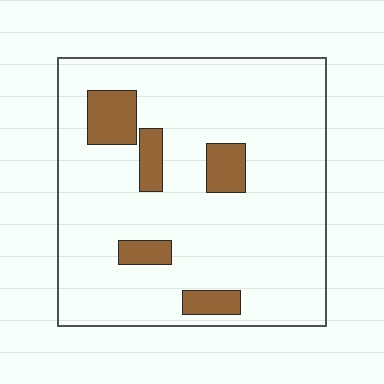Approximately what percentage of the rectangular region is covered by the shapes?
Approximately 10%.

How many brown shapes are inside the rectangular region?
5.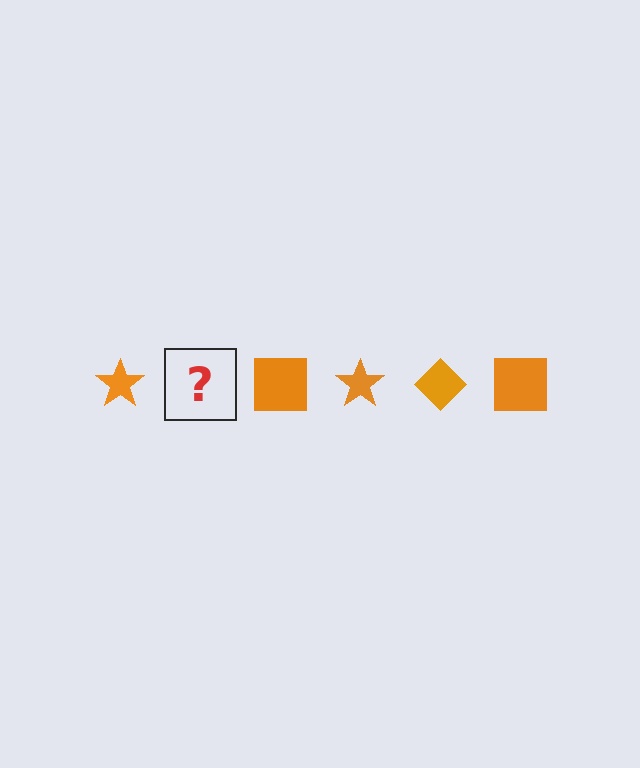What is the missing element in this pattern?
The missing element is an orange diamond.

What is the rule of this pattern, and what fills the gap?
The rule is that the pattern cycles through star, diamond, square shapes in orange. The gap should be filled with an orange diamond.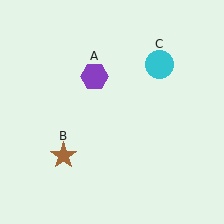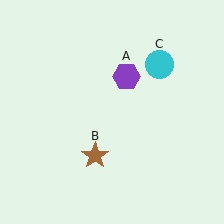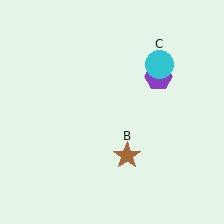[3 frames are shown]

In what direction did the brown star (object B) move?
The brown star (object B) moved right.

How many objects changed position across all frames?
2 objects changed position: purple hexagon (object A), brown star (object B).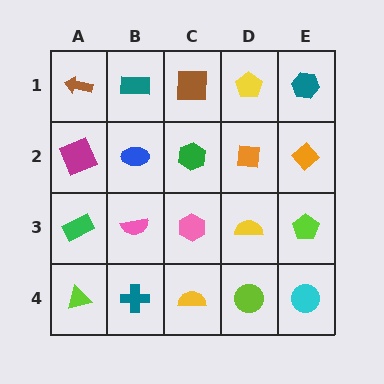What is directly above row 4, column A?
A green rectangle.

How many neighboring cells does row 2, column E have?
3.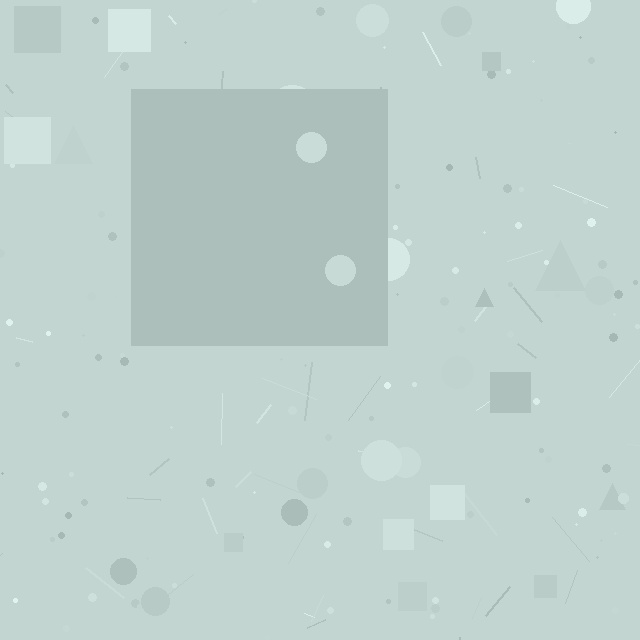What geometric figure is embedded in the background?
A square is embedded in the background.